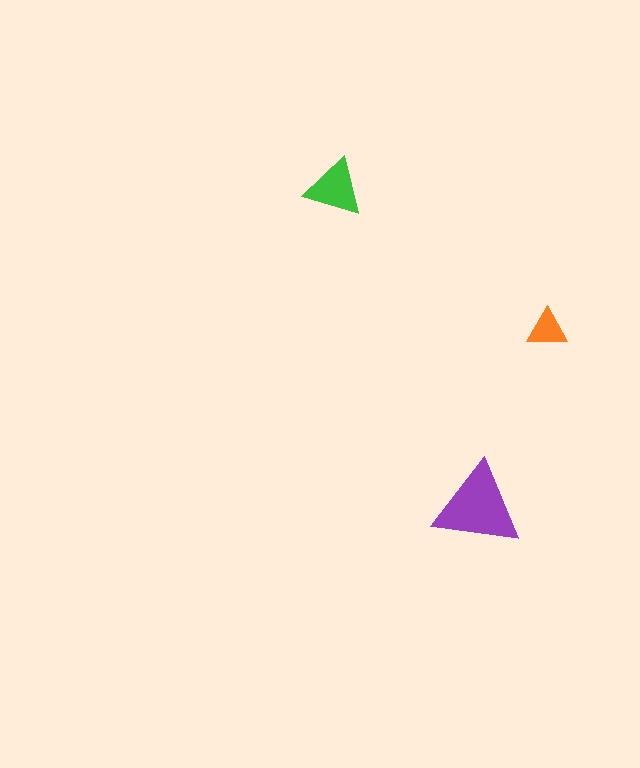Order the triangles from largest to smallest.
the purple one, the green one, the orange one.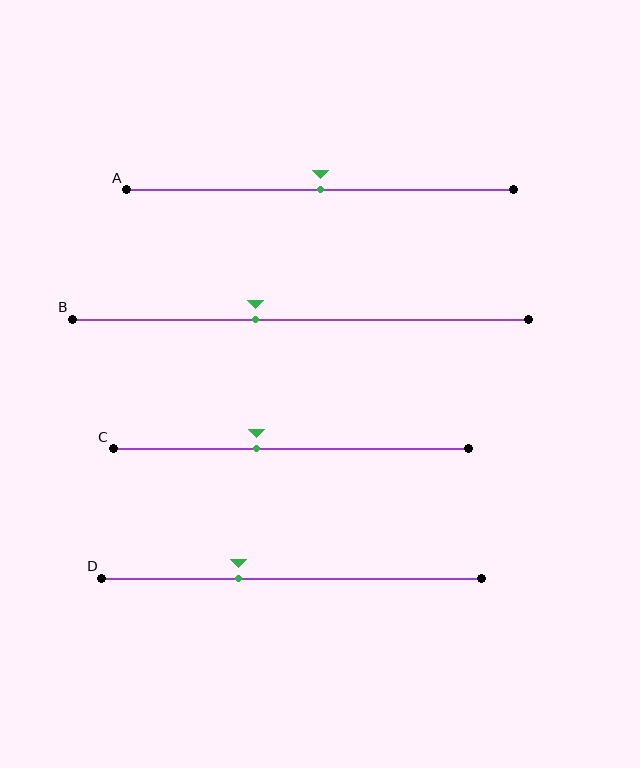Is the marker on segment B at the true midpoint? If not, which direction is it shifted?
No, the marker on segment B is shifted to the left by about 10% of the segment length.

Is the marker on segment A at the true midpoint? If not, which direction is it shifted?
Yes, the marker on segment A is at the true midpoint.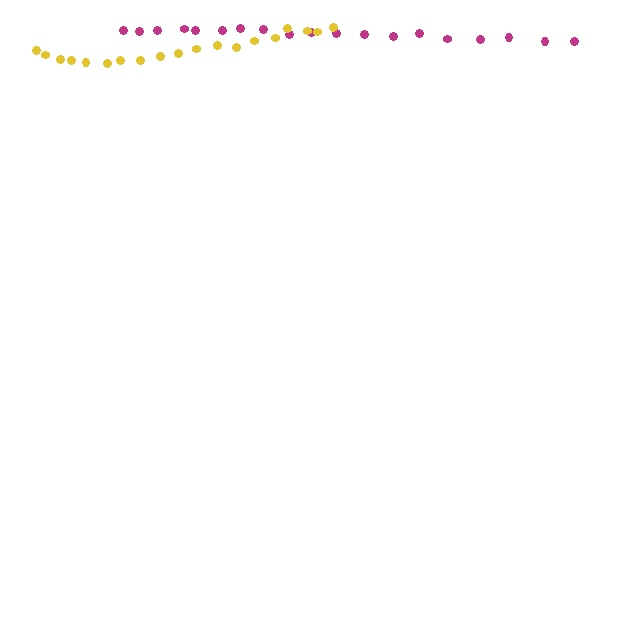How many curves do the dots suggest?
There are 2 distinct paths.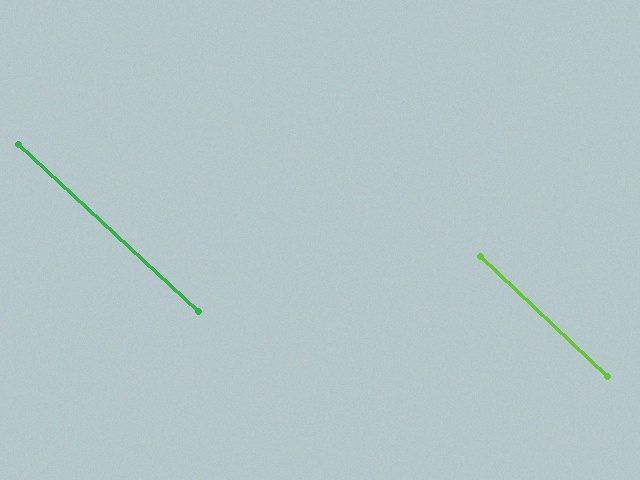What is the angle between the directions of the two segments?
Approximately 1 degree.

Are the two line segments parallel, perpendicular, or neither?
Parallel — their directions differ by only 0.6°.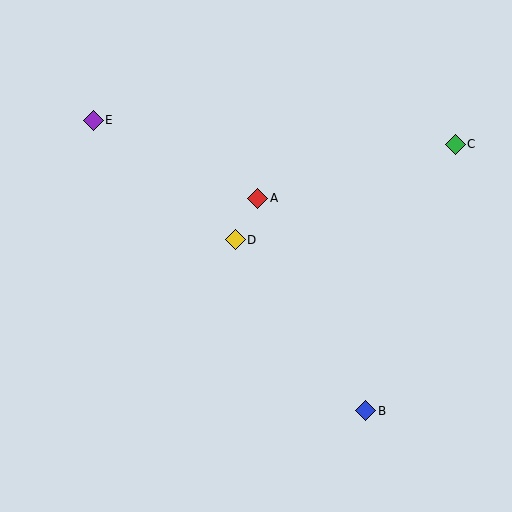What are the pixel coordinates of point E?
Point E is at (93, 120).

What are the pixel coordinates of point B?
Point B is at (366, 411).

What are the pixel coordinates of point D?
Point D is at (235, 240).